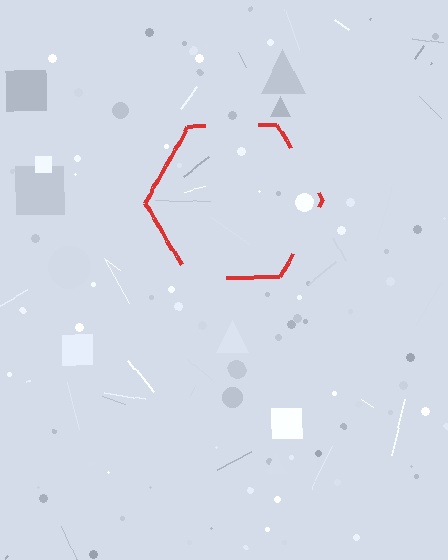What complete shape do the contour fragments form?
The contour fragments form a hexagon.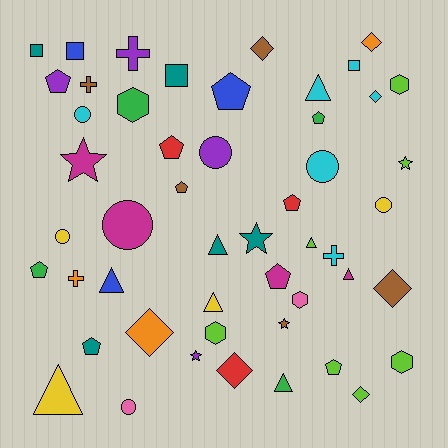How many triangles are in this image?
There are 8 triangles.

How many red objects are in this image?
There are 3 red objects.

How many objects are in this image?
There are 50 objects.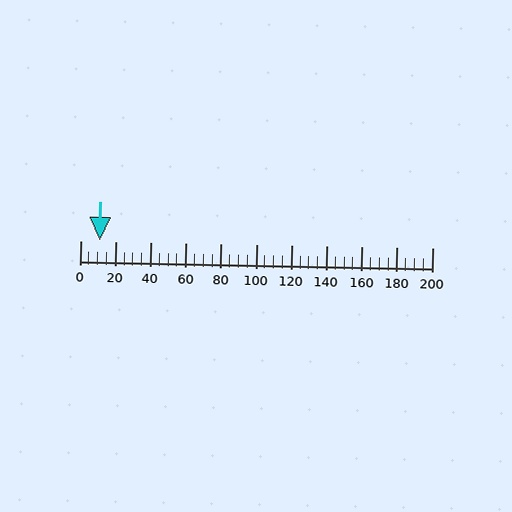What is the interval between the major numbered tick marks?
The major tick marks are spaced 20 units apart.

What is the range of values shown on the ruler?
The ruler shows values from 0 to 200.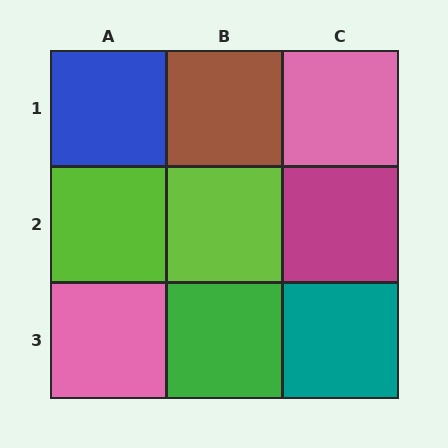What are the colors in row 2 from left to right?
Lime, lime, magenta.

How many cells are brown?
1 cell is brown.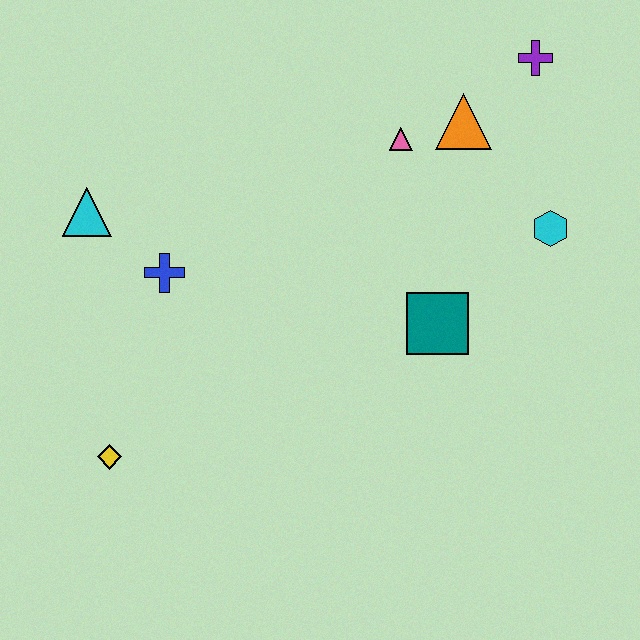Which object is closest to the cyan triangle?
The blue cross is closest to the cyan triangle.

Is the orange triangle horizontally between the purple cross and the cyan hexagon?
No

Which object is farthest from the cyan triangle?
The purple cross is farthest from the cyan triangle.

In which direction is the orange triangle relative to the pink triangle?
The orange triangle is to the right of the pink triangle.